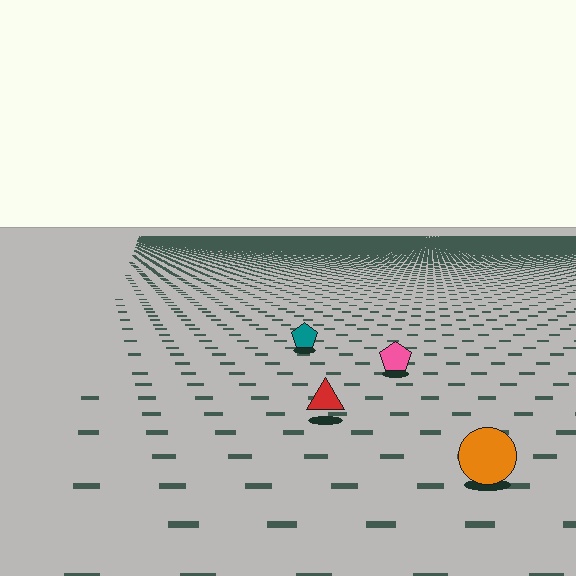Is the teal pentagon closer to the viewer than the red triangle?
No. The red triangle is closer — you can tell from the texture gradient: the ground texture is coarser near it.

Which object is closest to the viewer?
The orange circle is closest. The texture marks near it are larger and more spread out.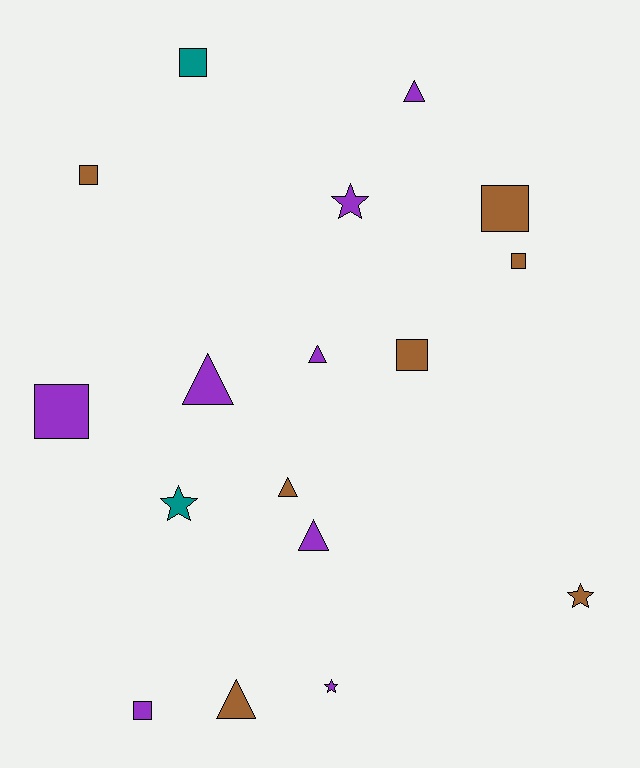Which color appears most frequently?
Purple, with 8 objects.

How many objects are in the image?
There are 17 objects.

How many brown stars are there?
There is 1 brown star.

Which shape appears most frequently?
Square, with 7 objects.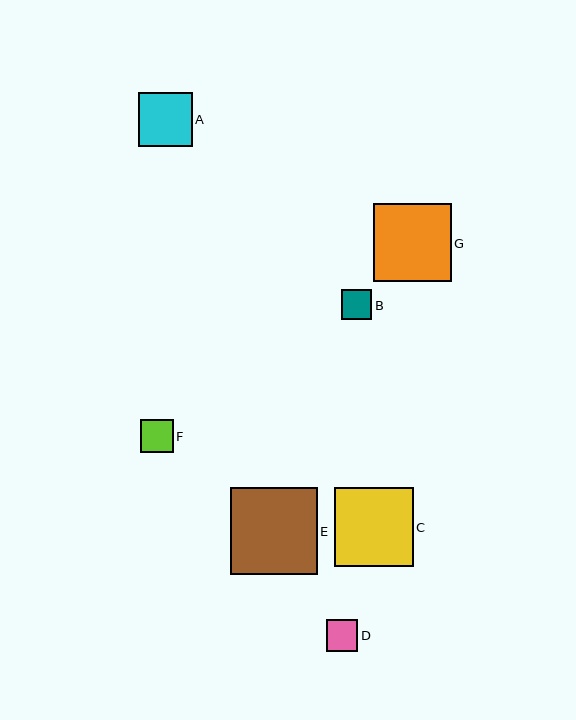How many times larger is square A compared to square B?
Square A is approximately 1.8 times the size of square B.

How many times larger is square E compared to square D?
Square E is approximately 2.7 times the size of square D.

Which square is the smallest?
Square B is the smallest with a size of approximately 30 pixels.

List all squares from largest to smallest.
From largest to smallest: E, C, G, A, F, D, B.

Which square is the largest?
Square E is the largest with a size of approximately 86 pixels.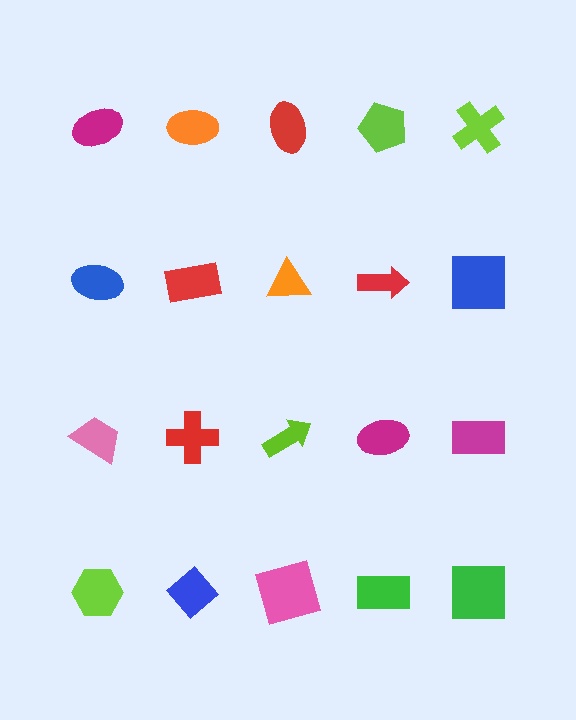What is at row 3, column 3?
A lime arrow.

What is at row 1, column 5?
A lime cross.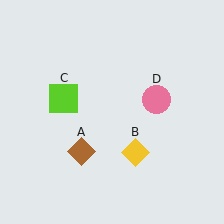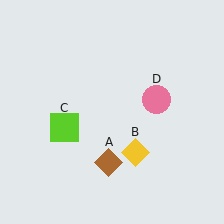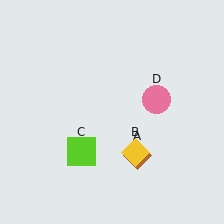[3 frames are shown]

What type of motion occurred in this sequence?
The brown diamond (object A), lime square (object C) rotated counterclockwise around the center of the scene.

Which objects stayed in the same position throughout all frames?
Yellow diamond (object B) and pink circle (object D) remained stationary.